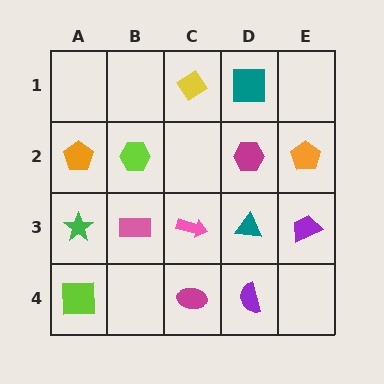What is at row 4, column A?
A lime square.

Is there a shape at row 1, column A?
No, that cell is empty.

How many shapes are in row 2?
4 shapes.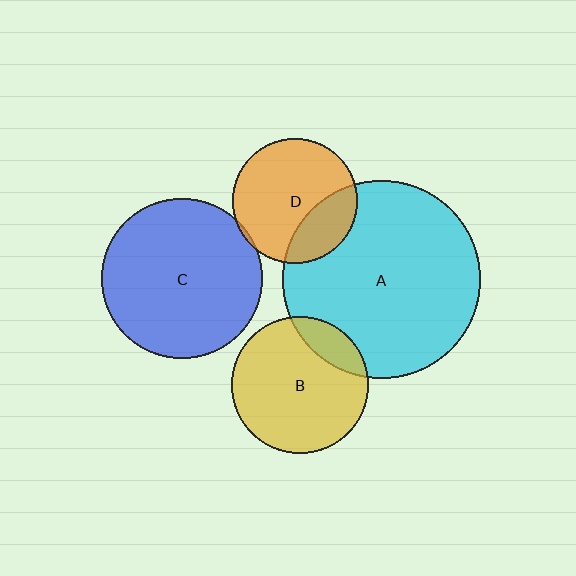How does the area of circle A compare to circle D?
Approximately 2.5 times.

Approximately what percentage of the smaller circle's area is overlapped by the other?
Approximately 5%.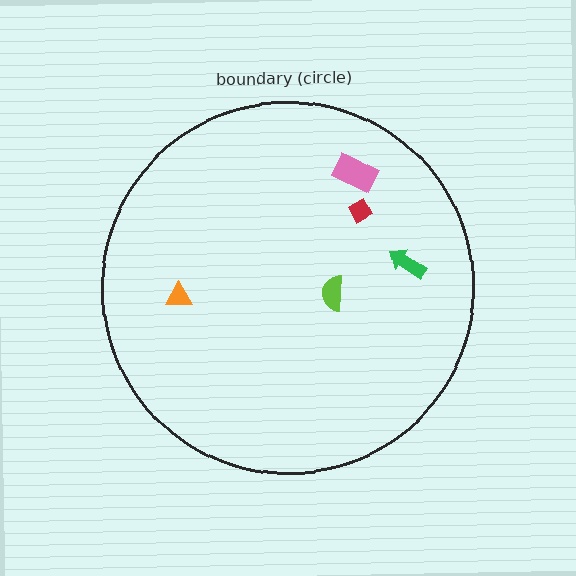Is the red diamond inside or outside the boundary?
Inside.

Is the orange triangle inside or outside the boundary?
Inside.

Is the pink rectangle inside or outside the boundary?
Inside.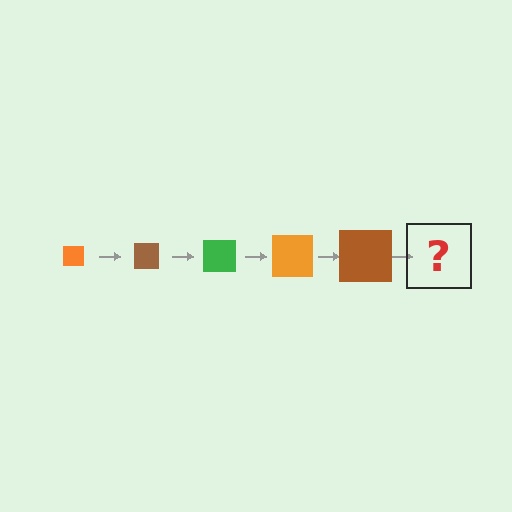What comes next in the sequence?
The next element should be a green square, larger than the previous one.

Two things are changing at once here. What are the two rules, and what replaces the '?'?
The two rules are that the square grows larger each step and the color cycles through orange, brown, and green. The '?' should be a green square, larger than the previous one.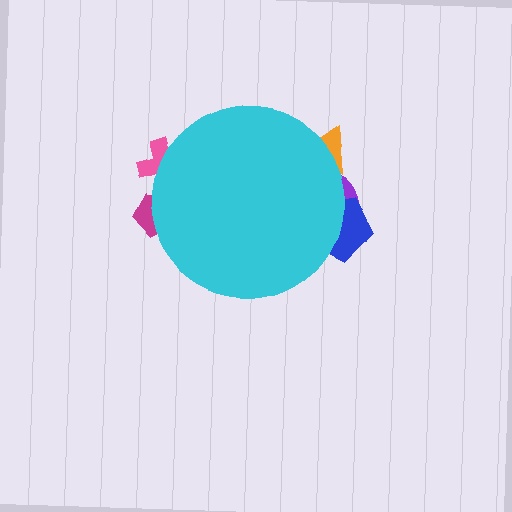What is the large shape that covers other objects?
A cyan circle.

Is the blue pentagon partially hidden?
Yes, the blue pentagon is partially hidden behind the cyan circle.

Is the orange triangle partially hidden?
Yes, the orange triangle is partially hidden behind the cyan circle.